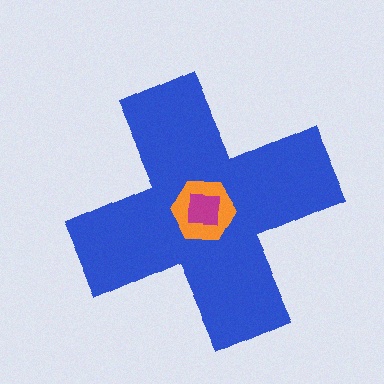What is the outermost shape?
The blue cross.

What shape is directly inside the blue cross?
The orange hexagon.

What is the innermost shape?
The magenta square.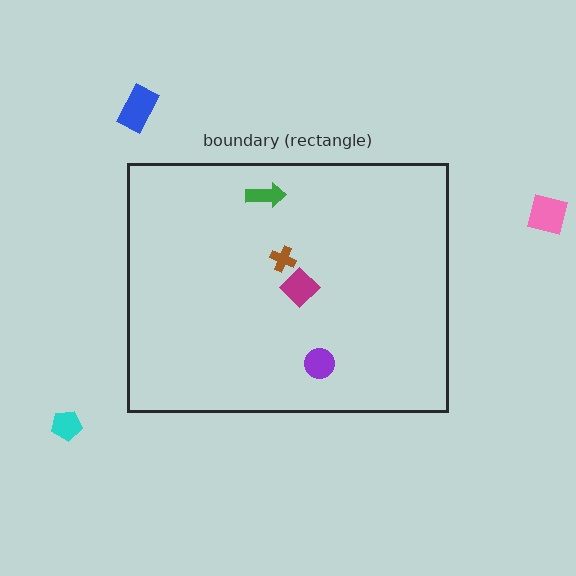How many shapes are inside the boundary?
4 inside, 3 outside.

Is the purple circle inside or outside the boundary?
Inside.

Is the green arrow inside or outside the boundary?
Inside.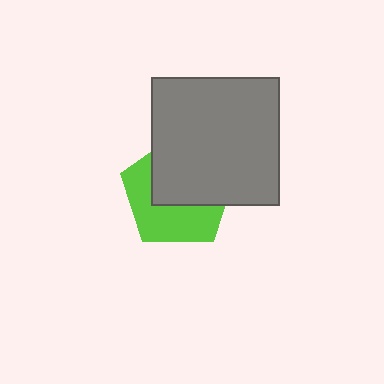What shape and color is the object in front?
The object in front is a gray rectangle.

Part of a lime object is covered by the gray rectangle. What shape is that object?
It is a pentagon.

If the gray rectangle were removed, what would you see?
You would see the complete lime pentagon.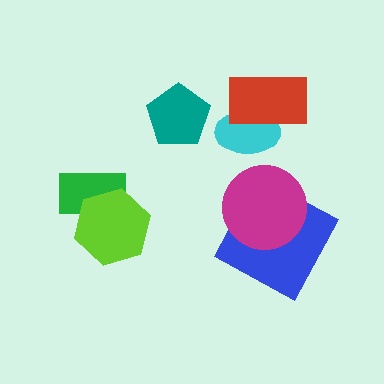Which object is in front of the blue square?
The magenta circle is in front of the blue square.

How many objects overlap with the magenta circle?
1 object overlaps with the magenta circle.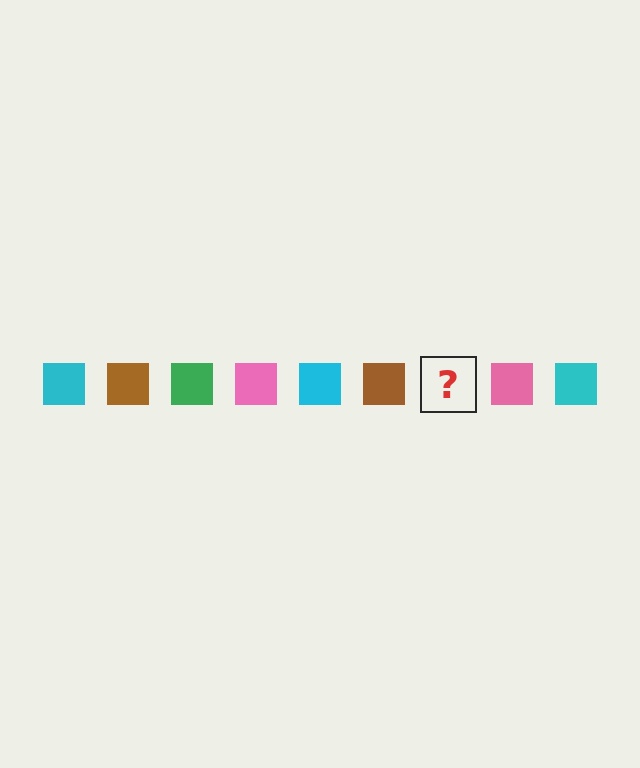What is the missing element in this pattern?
The missing element is a green square.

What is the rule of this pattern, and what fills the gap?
The rule is that the pattern cycles through cyan, brown, green, pink squares. The gap should be filled with a green square.